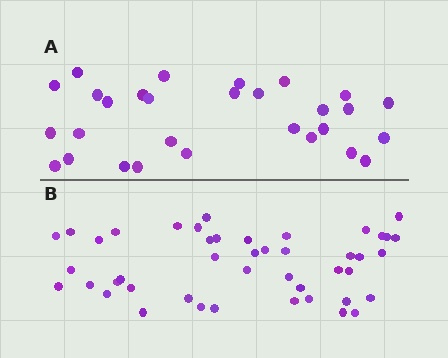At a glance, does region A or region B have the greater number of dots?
Region B (the bottom region) has more dots.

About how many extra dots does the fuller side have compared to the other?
Region B has approximately 15 more dots than region A.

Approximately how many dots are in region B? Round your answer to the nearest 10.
About 40 dots. (The exact count is 45, which rounds to 40.)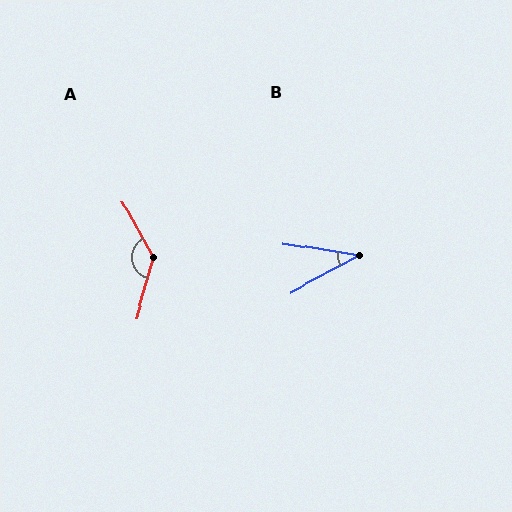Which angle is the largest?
A, at approximately 135 degrees.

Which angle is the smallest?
B, at approximately 37 degrees.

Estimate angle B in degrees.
Approximately 37 degrees.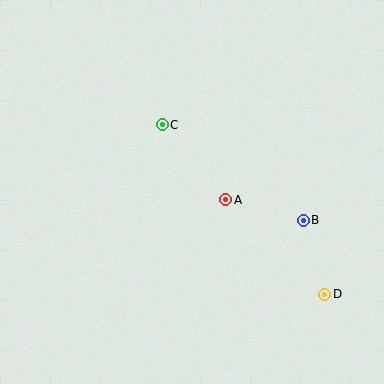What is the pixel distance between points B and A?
The distance between B and A is 80 pixels.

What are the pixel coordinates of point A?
Point A is at (226, 200).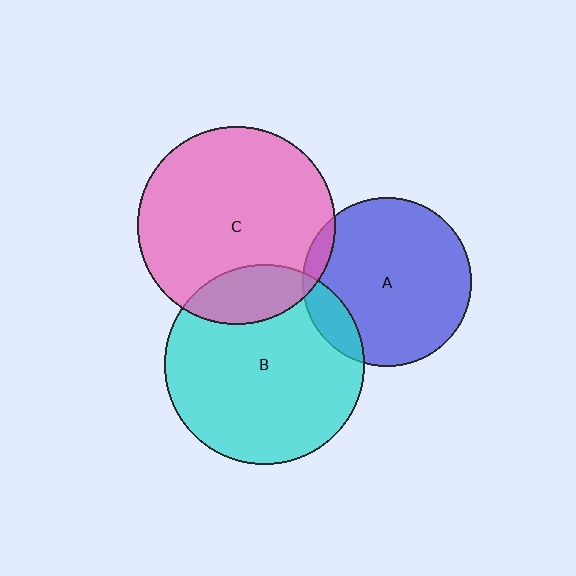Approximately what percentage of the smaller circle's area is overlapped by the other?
Approximately 20%.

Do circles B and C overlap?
Yes.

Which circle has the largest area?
Circle B (cyan).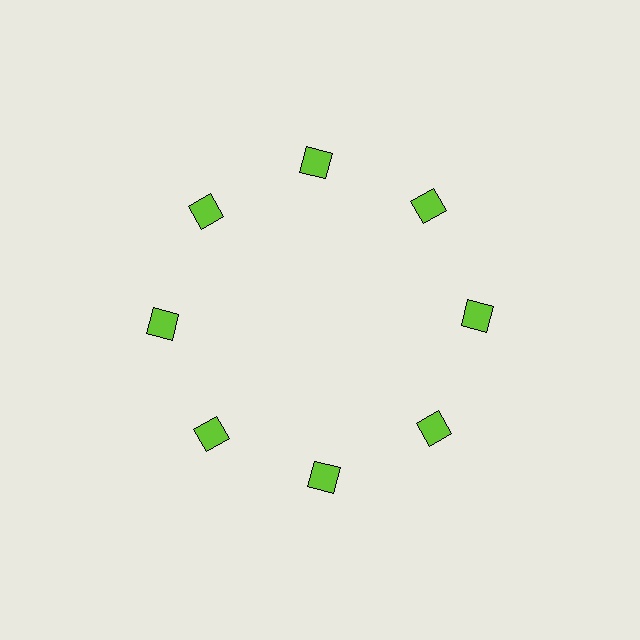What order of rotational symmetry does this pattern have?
This pattern has 8-fold rotational symmetry.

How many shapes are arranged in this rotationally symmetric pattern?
There are 8 shapes, arranged in 8 groups of 1.